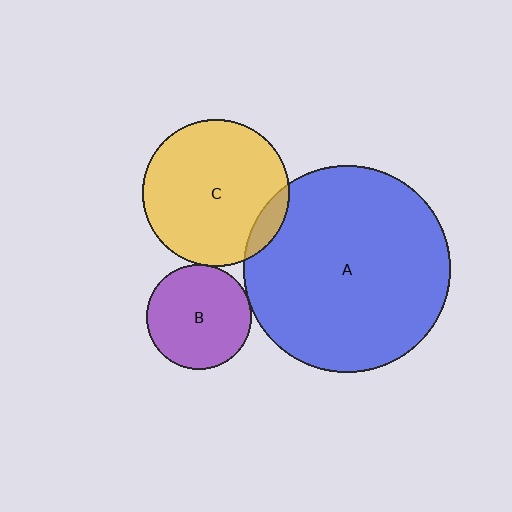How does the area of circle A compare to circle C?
Approximately 2.0 times.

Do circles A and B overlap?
Yes.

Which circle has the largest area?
Circle A (blue).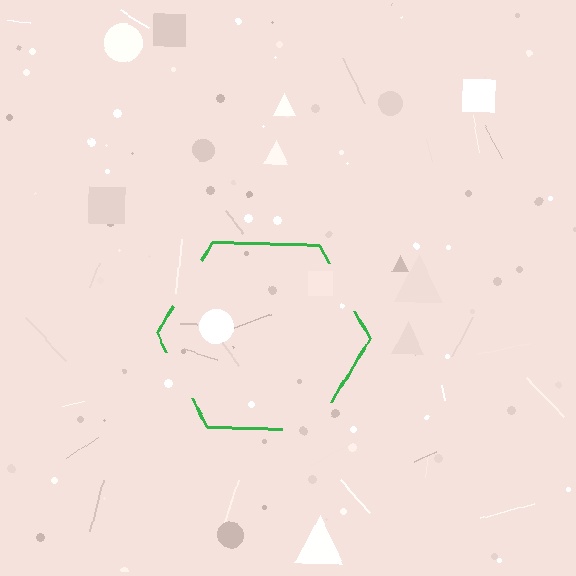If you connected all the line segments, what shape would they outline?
They would outline a hexagon.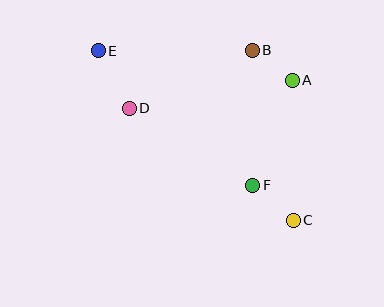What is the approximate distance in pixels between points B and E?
The distance between B and E is approximately 154 pixels.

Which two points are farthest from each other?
Points C and E are farthest from each other.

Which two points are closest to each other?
Points A and B are closest to each other.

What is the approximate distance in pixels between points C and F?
The distance between C and F is approximately 53 pixels.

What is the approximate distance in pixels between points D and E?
The distance between D and E is approximately 65 pixels.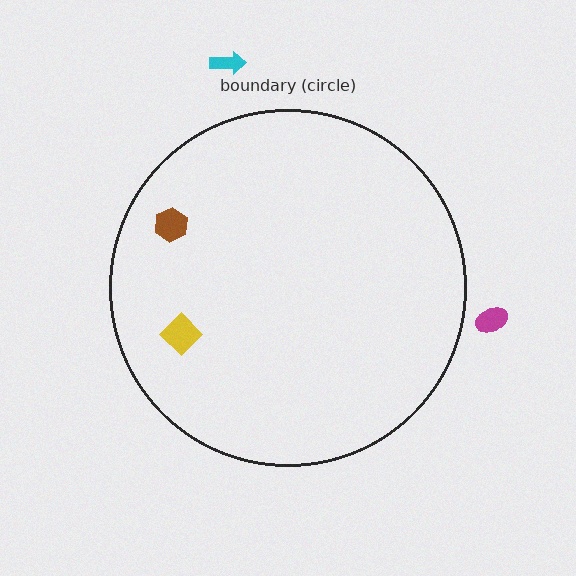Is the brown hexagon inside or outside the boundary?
Inside.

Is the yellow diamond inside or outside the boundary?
Inside.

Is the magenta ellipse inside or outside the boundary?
Outside.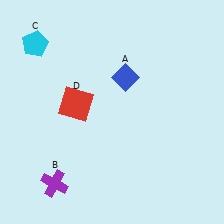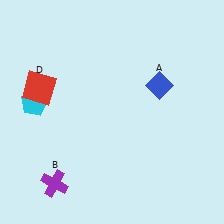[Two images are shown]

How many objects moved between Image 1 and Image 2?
3 objects moved between the two images.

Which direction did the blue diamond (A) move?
The blue diamond (A) moved right.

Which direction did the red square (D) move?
The red square (D) moved left.